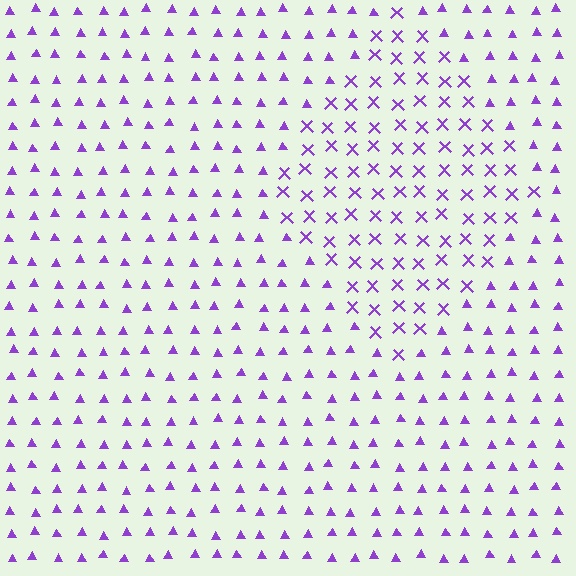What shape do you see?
I see a diamond.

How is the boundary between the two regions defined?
The boundary is defined by a change in element shape: X marks inside vs. triangles outside. All elements share the same color and spacing.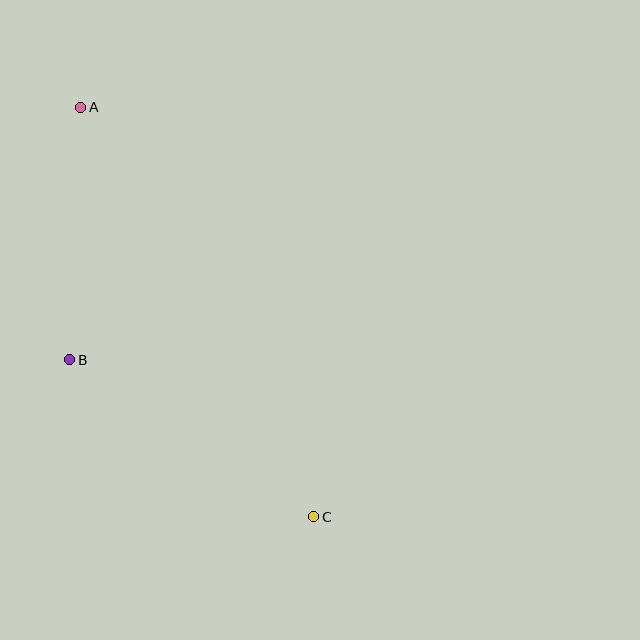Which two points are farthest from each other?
Points A and C are farthest from each other.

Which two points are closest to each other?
Points A and B are closest to each other.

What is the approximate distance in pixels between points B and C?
The distance between B and C is approximately 290 pixels.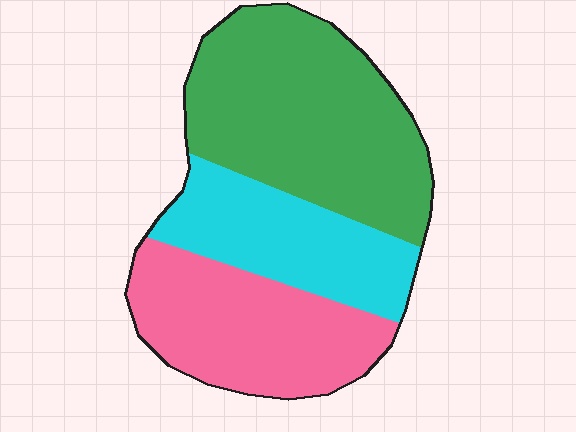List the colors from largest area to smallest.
From largest to smallest: green, pink, cyan.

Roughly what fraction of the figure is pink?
Pink takes up about one third (1/3) of the figure.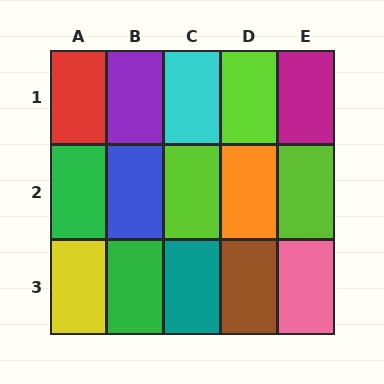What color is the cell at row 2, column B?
Blue.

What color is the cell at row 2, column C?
Lime.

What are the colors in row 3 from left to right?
Yellow, green, teal, brown, pink.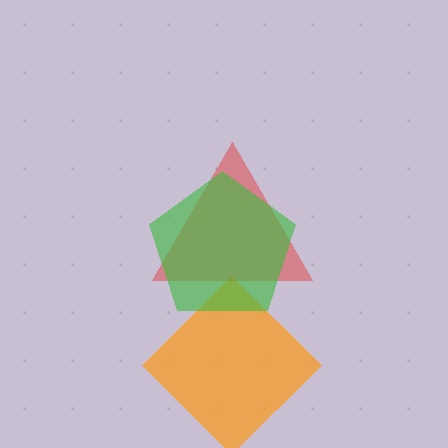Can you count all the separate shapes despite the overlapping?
Yes, there are 3 separate shapes.